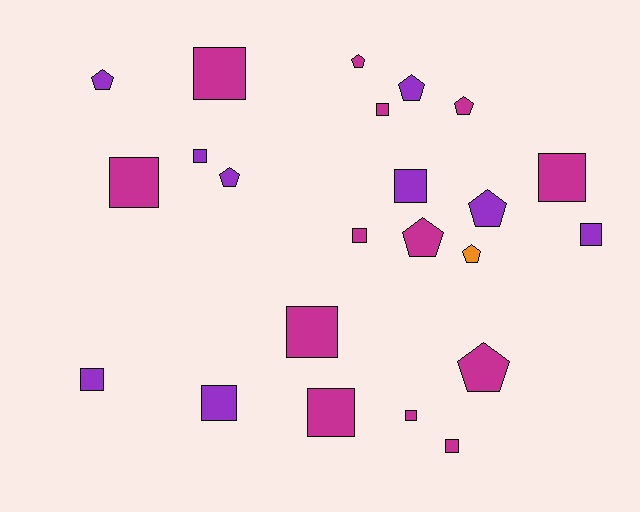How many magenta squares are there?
There are 9 magenta squares.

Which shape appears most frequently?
Square, with 14 objects.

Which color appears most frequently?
Magenta, with 13 objects.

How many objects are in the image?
There are 23 objects.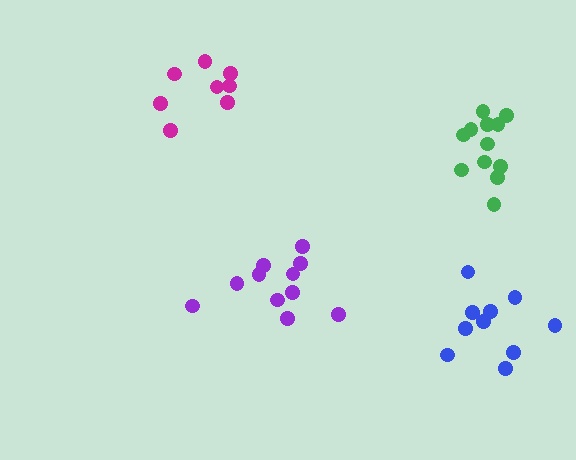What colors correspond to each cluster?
The clusters are colored: magenta, blue, green, purple.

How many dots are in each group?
Group 1: 8 dots, Group 2: 10 dots, Group 3: 12 dots, Group 4: 11 dots (41 total).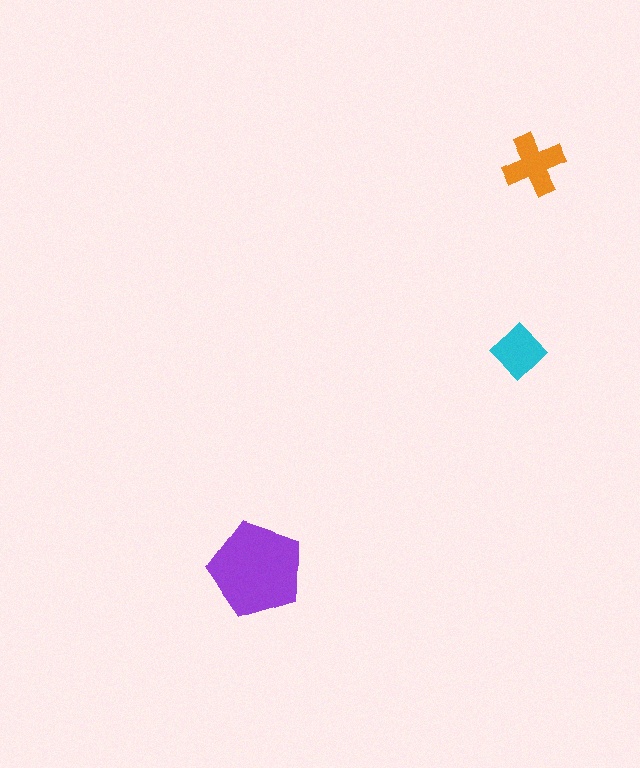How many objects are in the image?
There are 3 objects in the image.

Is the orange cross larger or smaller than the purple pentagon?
Smaller.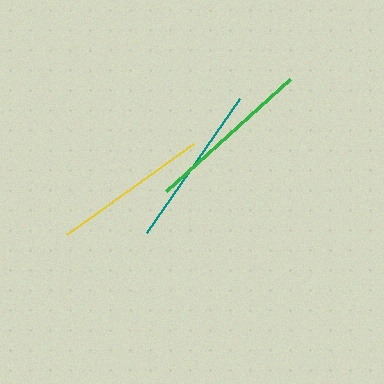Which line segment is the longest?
The green line is the longest at approximately 167 pixels.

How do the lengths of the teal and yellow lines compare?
The teal and yellow lines are approximately the same length.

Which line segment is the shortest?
The yellow line is the shortest at approximately 156 pixels.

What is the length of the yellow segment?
The yellow segment is approximately 156 pixels long.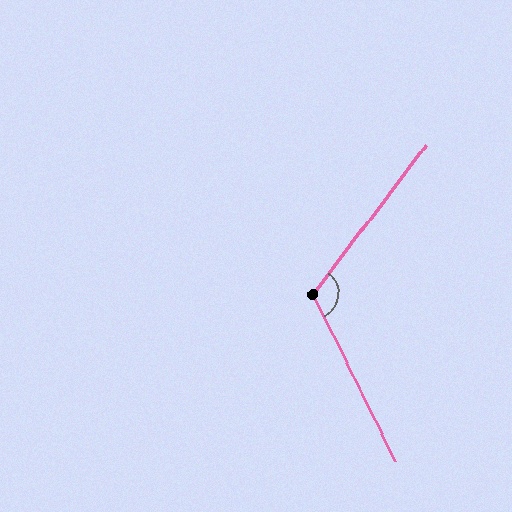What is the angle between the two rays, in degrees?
Approximately 116 degrees.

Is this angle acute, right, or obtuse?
It is obtuse.